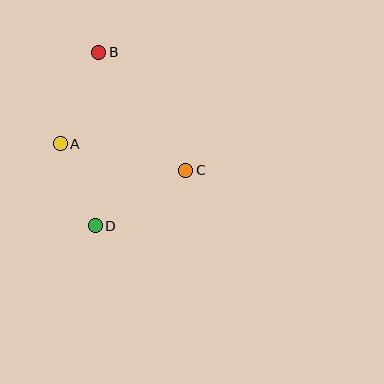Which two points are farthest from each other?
Points B and D are farthest from each other.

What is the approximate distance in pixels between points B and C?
The distance between B and C is approximately 146 pixels.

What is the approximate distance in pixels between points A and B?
The distance between A and B is approximately 99 pixels.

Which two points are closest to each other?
Points A and D are closest to each other.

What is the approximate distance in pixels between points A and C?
The distance between A and C is approximately 128 pixels.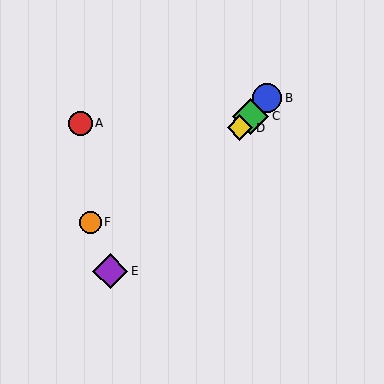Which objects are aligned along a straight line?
Objects B, C, D, E are aligned along a straight line.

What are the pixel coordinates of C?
Object C is at (250, 116).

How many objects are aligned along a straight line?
4 objects (B, C, D, E) are aligned along a straight line.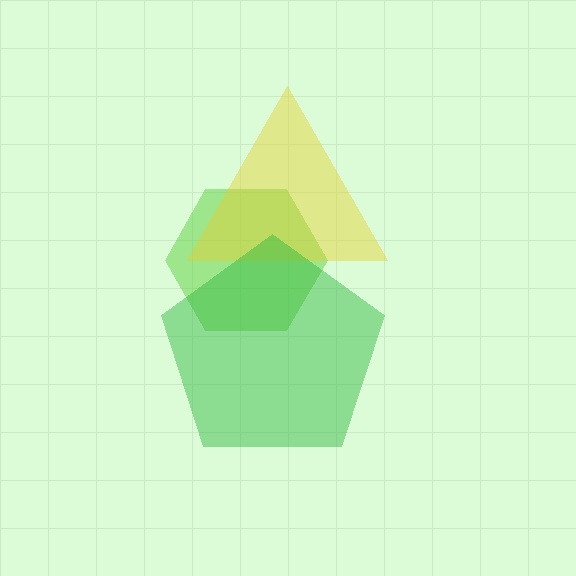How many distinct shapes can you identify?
There are 3 distinct shapes: a lime hexagon, a yellow triangle, a green pentagon.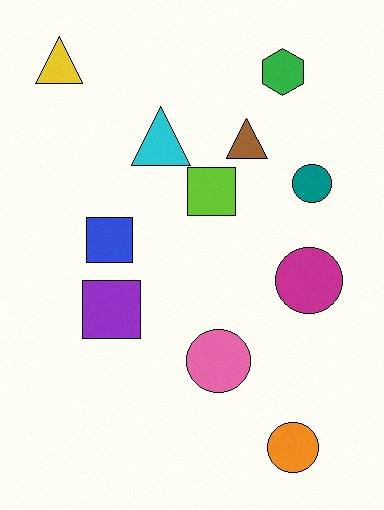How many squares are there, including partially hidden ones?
There are 3 squares.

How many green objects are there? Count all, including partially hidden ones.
There is 1 green object.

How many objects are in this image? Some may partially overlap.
There are 11 objects.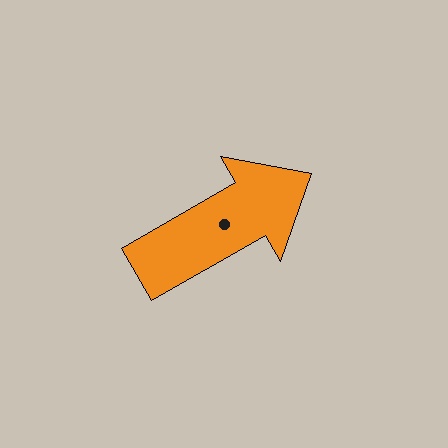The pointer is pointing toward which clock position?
Roughly 2 o'clock.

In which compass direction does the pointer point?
Northeast.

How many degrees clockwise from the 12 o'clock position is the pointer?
Approximately 60 degrees.